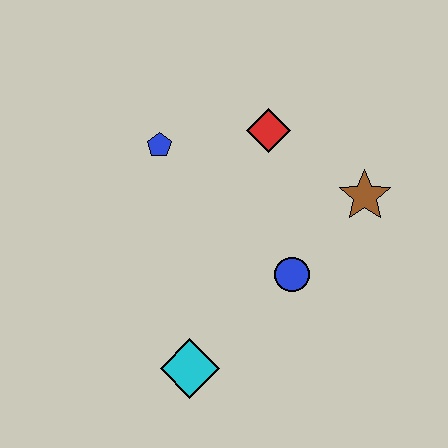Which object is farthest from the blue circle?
The blue pentagon is farthest from the blue circle.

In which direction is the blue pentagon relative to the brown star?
The blue pentagon is to the left of the brown star.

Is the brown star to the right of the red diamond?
Yes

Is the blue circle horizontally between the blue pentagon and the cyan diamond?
No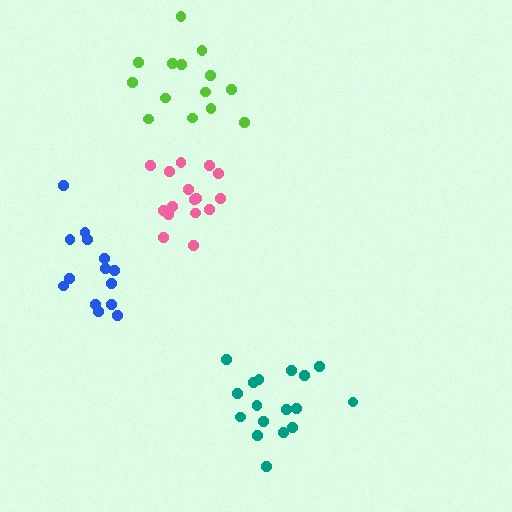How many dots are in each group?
Group 1: 16 dots, Group 2: 14 dots, Group 3: 17 dots, Group 4: 14 dots (61 total).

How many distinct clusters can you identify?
There are 4 distinct clusters.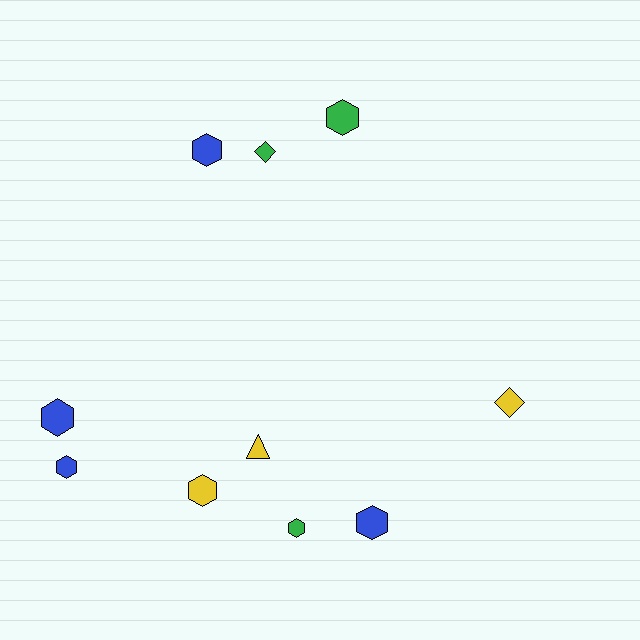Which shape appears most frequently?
Hexagon, with 7 objects.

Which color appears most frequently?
Blue, with 4 objects.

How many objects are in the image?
There are 10 objects.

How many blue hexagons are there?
There are 4 blue hexagons.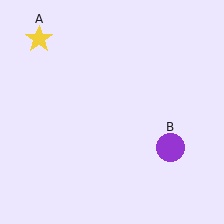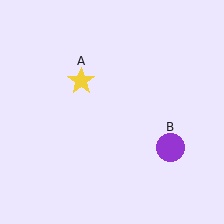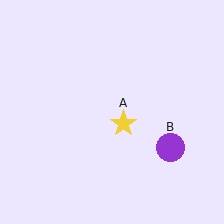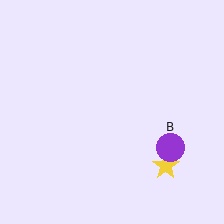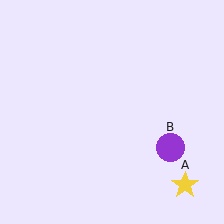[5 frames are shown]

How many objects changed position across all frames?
1 object changed position: yellow star (object A).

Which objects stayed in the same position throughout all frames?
Purple circle (object B) remained stationary.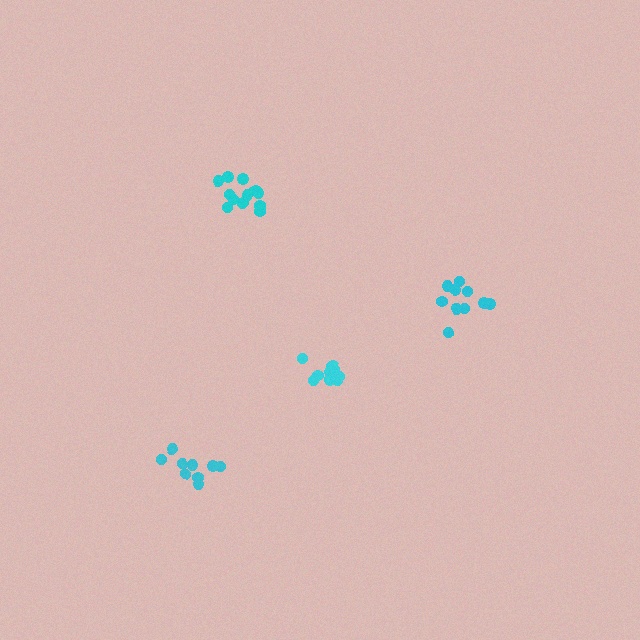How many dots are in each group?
Group 1: 10 dots, Group 2: 14 dots, Group 3: 9 dots, Group 4: 10 dots (43 total).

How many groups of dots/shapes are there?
There are 4 groups.